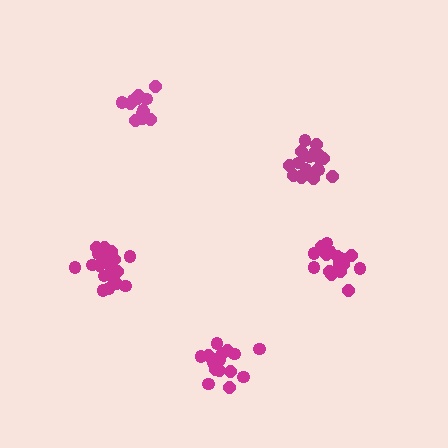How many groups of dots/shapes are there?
There are 5 groups.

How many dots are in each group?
Group 1: 17 dots, Group 2: 13 dots, Group 3: 17 dots, Group 4: 18 dots, Group 5: 19 dots (84 total).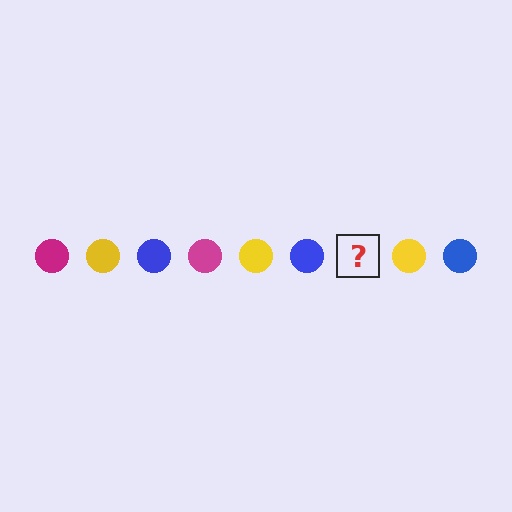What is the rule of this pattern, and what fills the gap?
The rule is that the pattern cycles through magenta, yellow, blue circles. The gap should be filled with a magenta circle.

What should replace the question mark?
The question mark should be replaced with a magenta circle.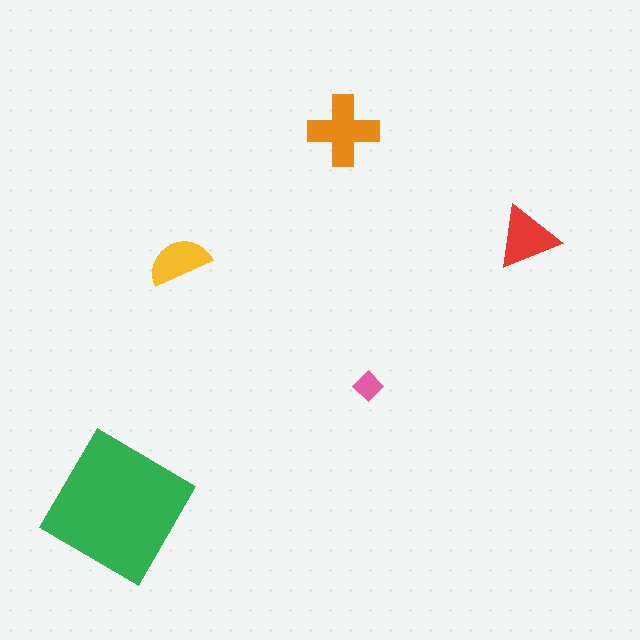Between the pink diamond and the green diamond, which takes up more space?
The green diamond.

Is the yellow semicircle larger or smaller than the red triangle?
Smaller.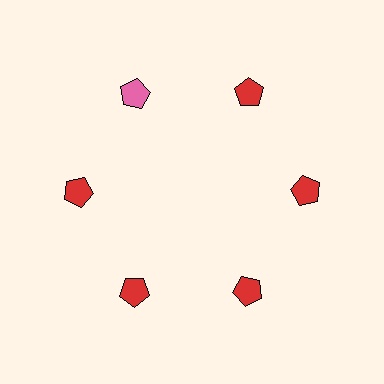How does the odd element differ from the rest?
It has a different color: pink instead of red.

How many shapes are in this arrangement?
There are 6 shapes arranged in a ring pattern.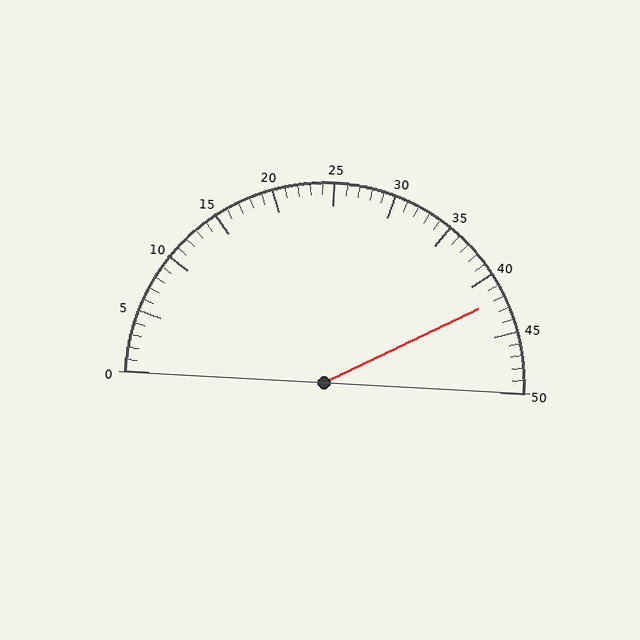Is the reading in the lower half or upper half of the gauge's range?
The reading is in the upper half of the range (0 to 50).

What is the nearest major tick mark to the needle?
The nearest major tick mark is 40.